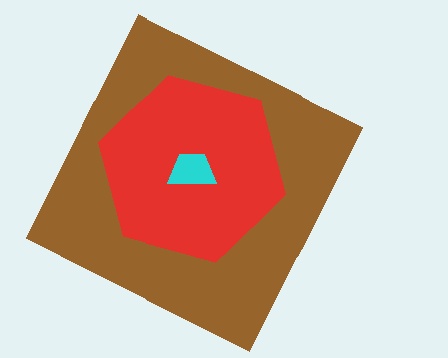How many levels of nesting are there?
3.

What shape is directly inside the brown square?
The red hexagon.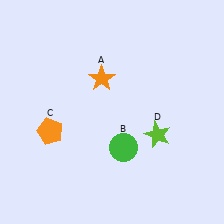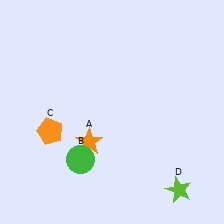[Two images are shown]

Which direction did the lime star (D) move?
The lime star (D) moved down.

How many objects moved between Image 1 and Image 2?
3 objects moved between the two images.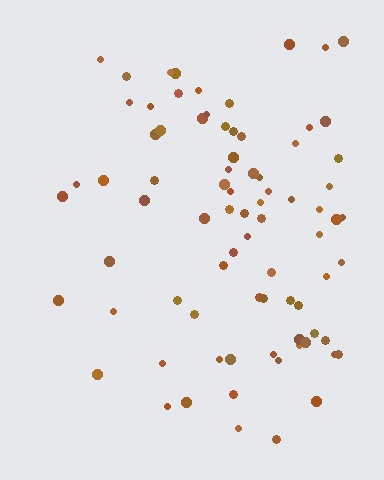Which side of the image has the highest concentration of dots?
The right.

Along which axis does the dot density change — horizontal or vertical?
Horizontal.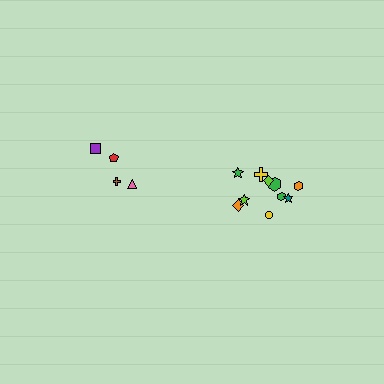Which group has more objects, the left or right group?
The right group.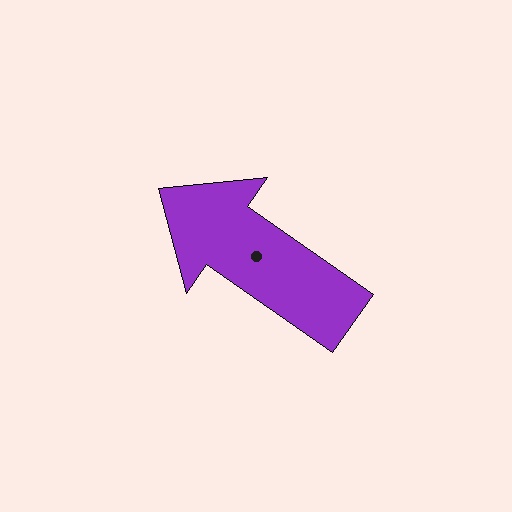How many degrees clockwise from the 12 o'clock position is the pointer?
Approximately 305 degrees.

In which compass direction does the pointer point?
Northwest.